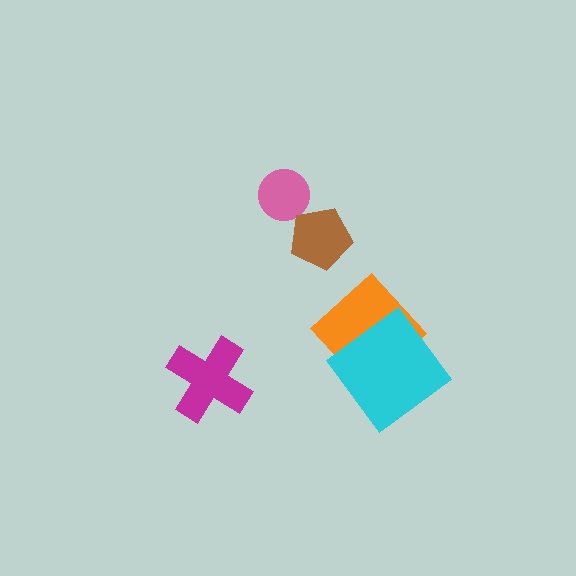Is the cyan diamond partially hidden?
No, no other shape covers it.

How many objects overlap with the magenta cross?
0 objects overlap with the magenta cross.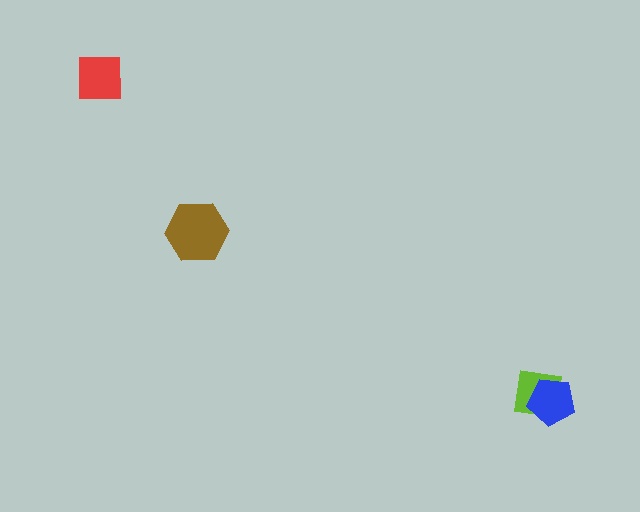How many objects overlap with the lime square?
1 object overlaps with the lime square.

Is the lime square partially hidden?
Yes, it is partially covered by another shape.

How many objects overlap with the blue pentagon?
1 object overlaps with the blue pentagon.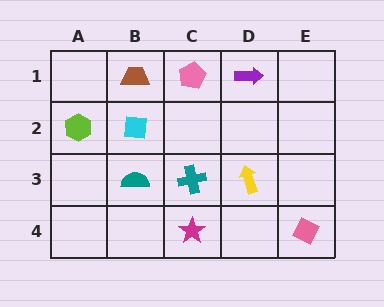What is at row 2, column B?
A cyan square.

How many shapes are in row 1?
3 shapes.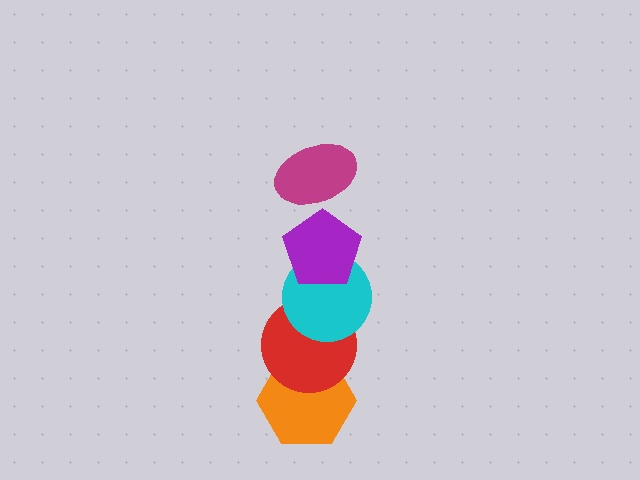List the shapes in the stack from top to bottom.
From top to bottom: the magenta ellipse, the purple pentagon, the cyan circle, the red circle, the orange hexagon.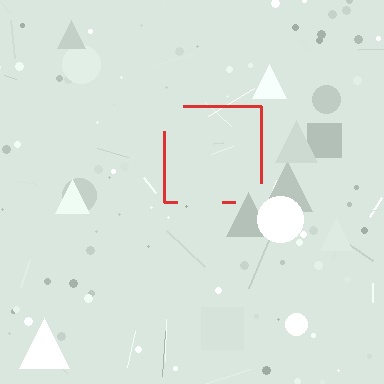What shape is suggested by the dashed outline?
The dashed outline suggests a square.